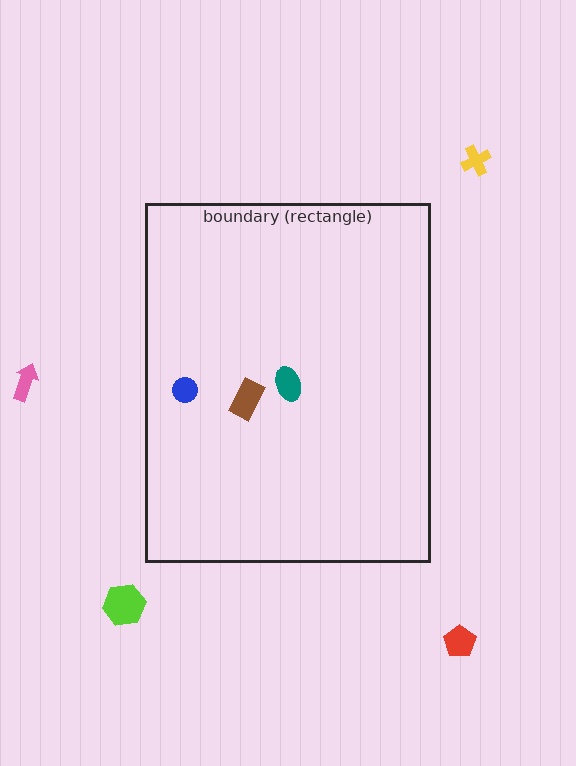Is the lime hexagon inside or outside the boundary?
Outside.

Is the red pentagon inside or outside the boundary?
Outside.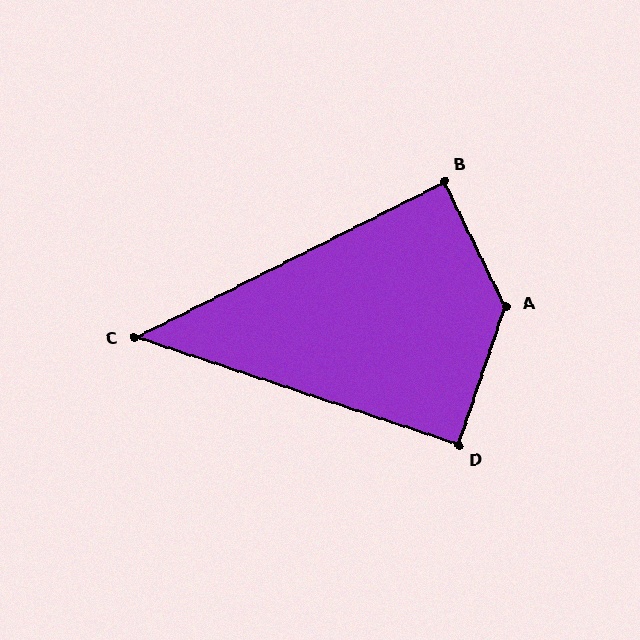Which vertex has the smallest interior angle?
C, at approximately 45 degrees.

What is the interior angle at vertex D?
Approximately 90 degrees (approximately right).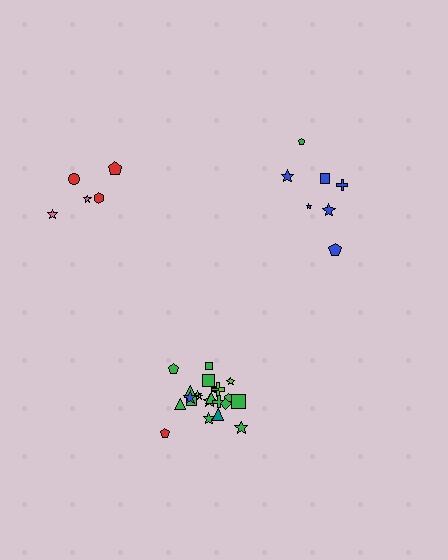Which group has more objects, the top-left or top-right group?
The top-right group.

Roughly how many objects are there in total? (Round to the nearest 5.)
Roughly 35 objects in total.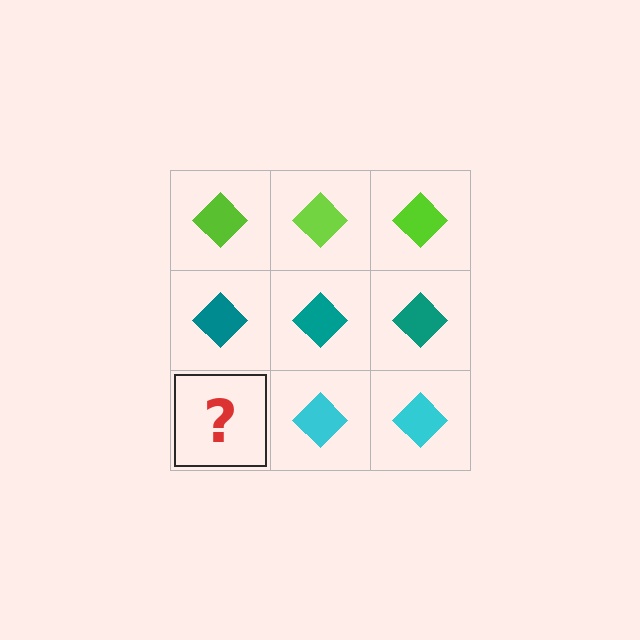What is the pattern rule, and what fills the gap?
The rule is that each row has a consistent color. The gap should be filled with a cyan diamond.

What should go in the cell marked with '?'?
The missing cell should contain a cyan diamond.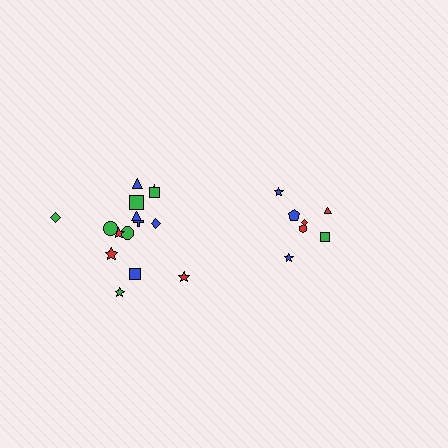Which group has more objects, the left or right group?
The left group.